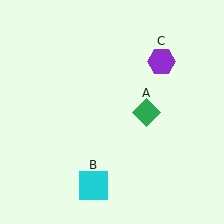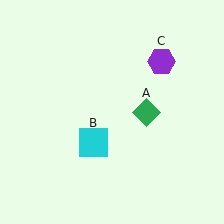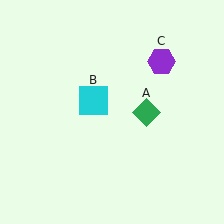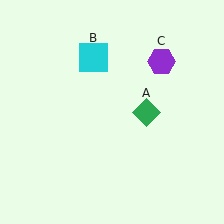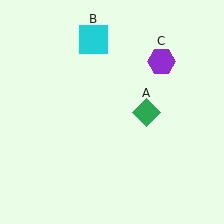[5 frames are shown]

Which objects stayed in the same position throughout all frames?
Green diamond (object A) and purple hexagon (object C) remained stationary.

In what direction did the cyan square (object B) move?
The cyan square (object B) moved up.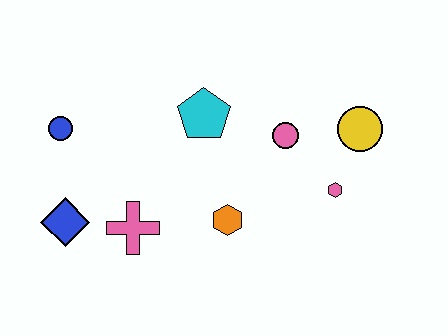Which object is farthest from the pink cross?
The yellow circle is farthest from the pink cross.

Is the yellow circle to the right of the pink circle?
Yes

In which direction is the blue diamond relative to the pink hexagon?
The blue diamond is to the left of the pink hexagon.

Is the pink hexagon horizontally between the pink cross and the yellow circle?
Yes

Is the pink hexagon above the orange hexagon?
Yes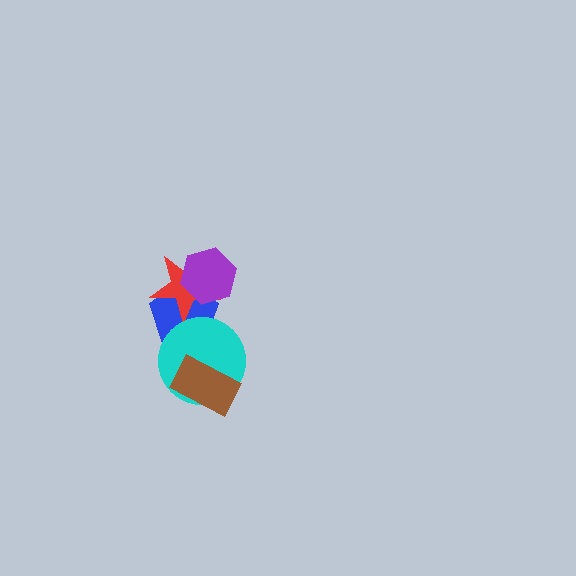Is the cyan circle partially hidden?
Yes, it is partially covered by another shape.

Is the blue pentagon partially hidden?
Yes, it is partially covered by another shape.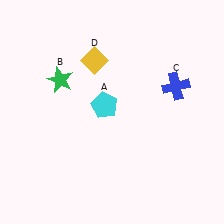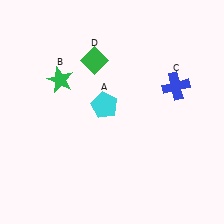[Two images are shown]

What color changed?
The diamond (D) changed from yellow in Image 1 to green in Image 2.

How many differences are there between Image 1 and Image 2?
There is 1 difference between the two images.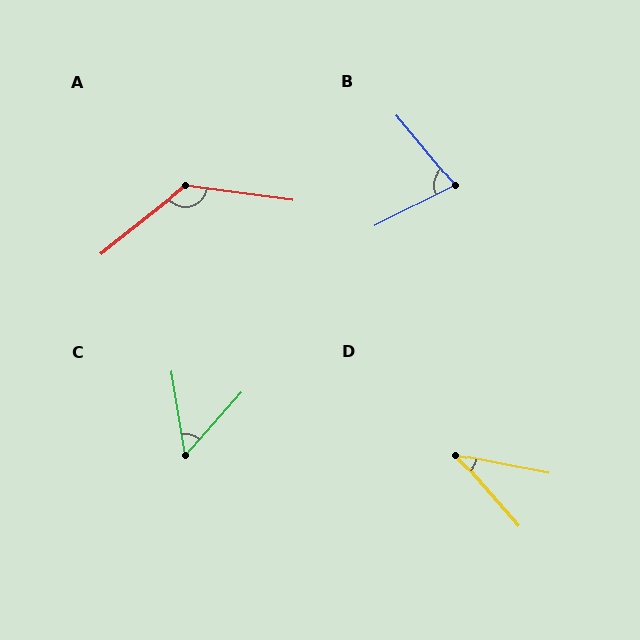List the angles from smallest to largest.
D (37°), C (51°), B (77°), A (134°).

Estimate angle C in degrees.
Approximately 51 degrees.